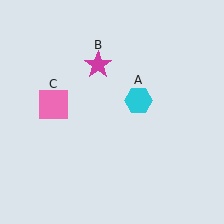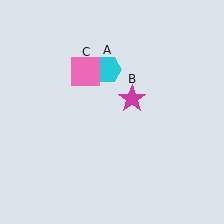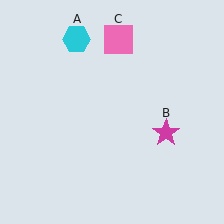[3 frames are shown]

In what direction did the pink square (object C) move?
The pink square (object C) moved up and to the right.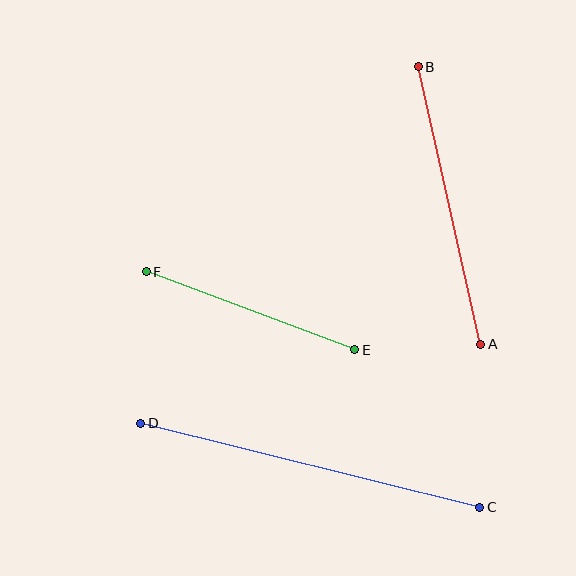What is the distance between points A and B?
The distance is approximately 284 pixels.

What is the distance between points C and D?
The distance is approximately 349 pixels.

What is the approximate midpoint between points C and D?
The midpoint is at approximately (310, 465) pixels.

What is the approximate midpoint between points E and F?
The midpoint is at approximately (250, 311) pixels.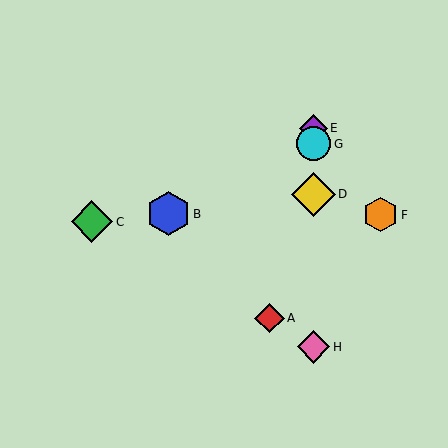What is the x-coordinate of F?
Object F is at x≈380.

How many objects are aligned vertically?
4 objects (D, E, G, H) are aligned vertically.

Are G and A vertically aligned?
No, G is at x≈313 and A is at x≈269.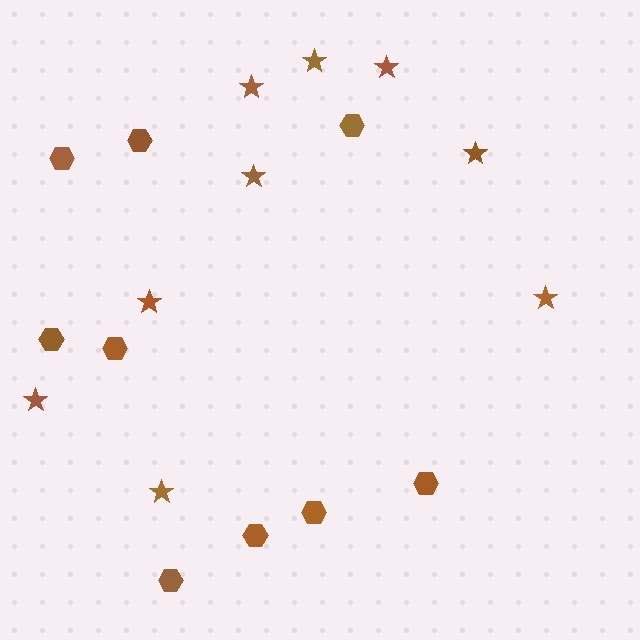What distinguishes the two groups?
There are 2 groups: one group of stars (9) and one group of hexagons (9).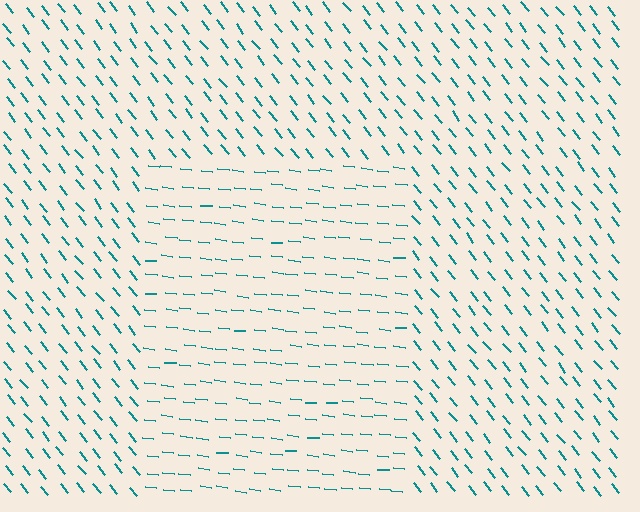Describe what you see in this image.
The image is filled with small teal line segments. A rectangle region in the image has lines oriented differently from the surrounding lines, creating a visible texture boundary.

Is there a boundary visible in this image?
Yes, there is a texture boundary formed by a change in line orientation.